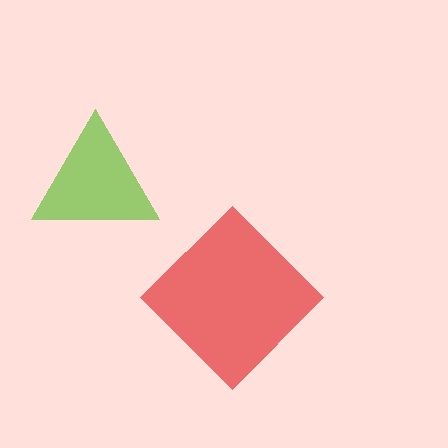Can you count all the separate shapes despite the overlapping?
Yes, there are 2 separate shapes.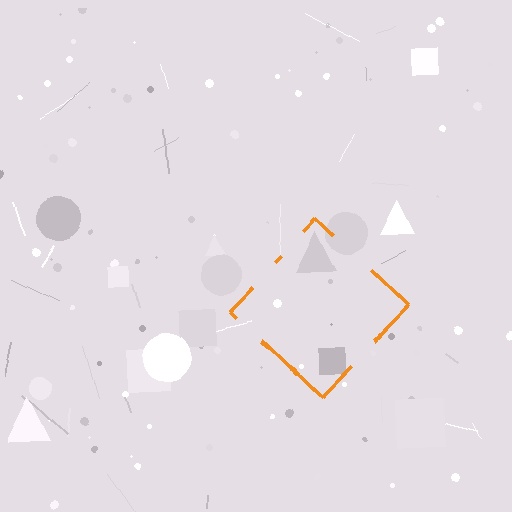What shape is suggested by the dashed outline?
The dashed outline suggests a diamond.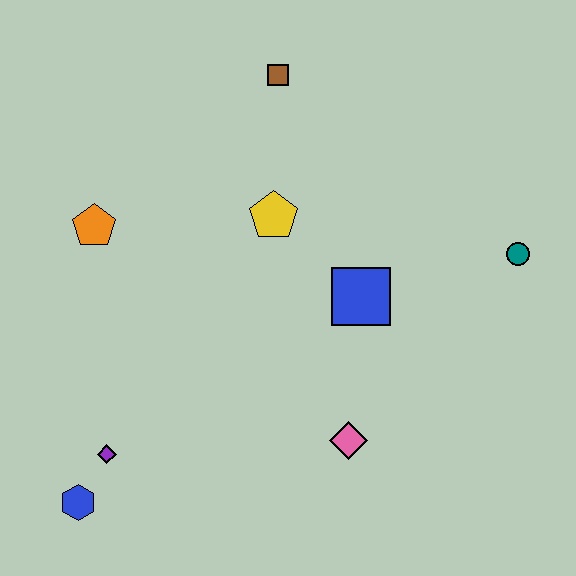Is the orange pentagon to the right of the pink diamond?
No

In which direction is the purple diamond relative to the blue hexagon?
The purple diamond is above the blue hexagon.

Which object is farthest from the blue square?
The blue hexagon is farthest from the blue square.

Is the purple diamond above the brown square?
No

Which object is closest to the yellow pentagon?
The blue square is closest to the yellow pentagon.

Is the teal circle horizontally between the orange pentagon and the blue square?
No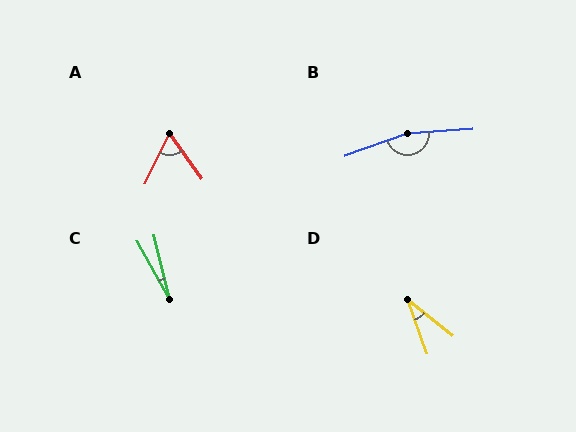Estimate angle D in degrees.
Approximately 31 degrees.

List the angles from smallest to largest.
C (15°), D (31°), A (62°), B (164°).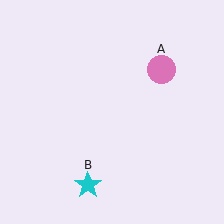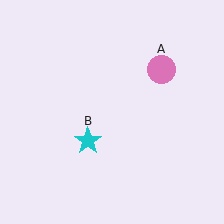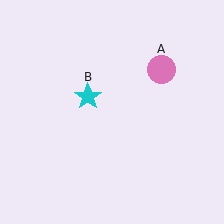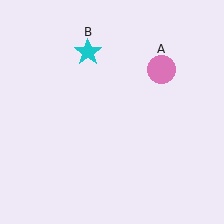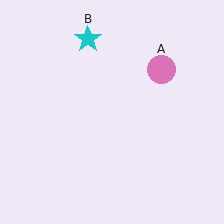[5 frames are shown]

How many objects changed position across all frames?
1 object changed position: cyan star (object B).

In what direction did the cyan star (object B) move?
The cyan star (object B) moved up.